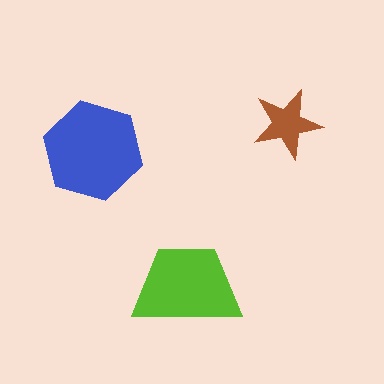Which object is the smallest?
The brown star.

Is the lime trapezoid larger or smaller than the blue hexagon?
Smaller.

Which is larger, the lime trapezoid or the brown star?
The lime trapezoid.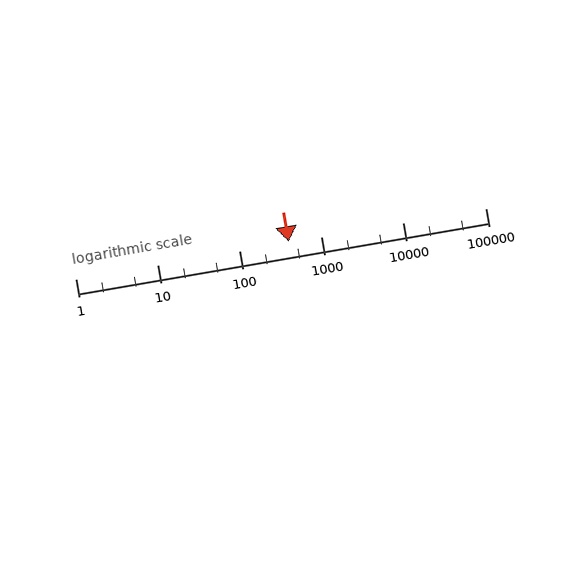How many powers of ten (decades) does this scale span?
The scale spans 5 decades, from 1 to 100000.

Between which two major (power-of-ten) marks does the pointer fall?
The pointer is between 100 and 1000.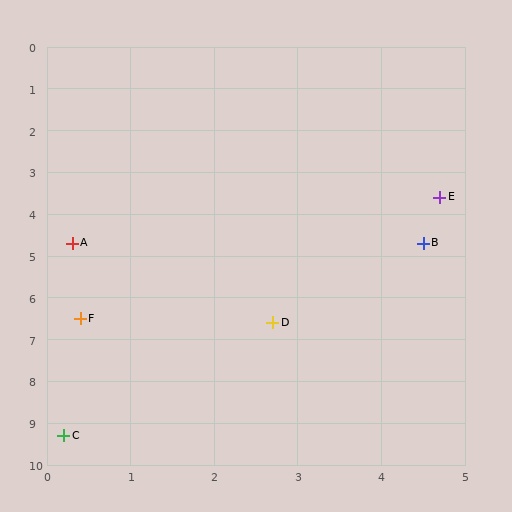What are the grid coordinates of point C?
Point C is at approximately (0.2, 9.3).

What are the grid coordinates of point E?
Point E is at approximately (4.7, 3.6).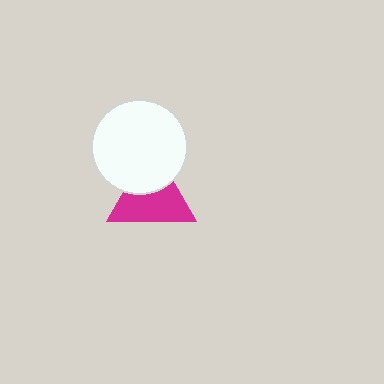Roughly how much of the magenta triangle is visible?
About half of it is visible (roughly 62%).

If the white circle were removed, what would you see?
You would see the complete magenta triangle.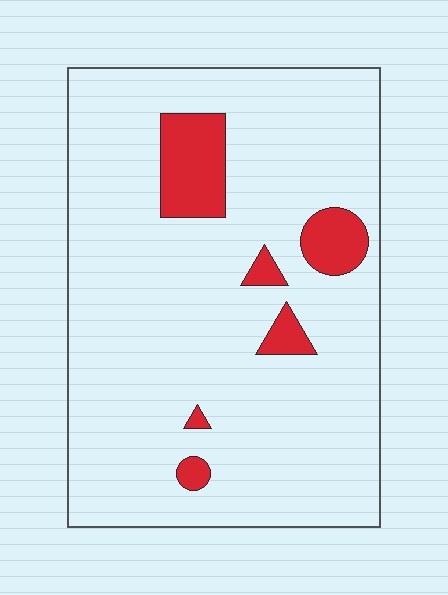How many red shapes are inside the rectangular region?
6.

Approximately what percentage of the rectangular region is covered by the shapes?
Approximately 10%.